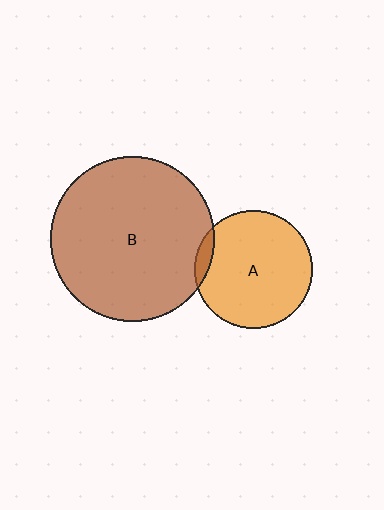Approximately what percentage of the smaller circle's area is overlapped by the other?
Approximately 5%.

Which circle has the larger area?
Circle B (brown).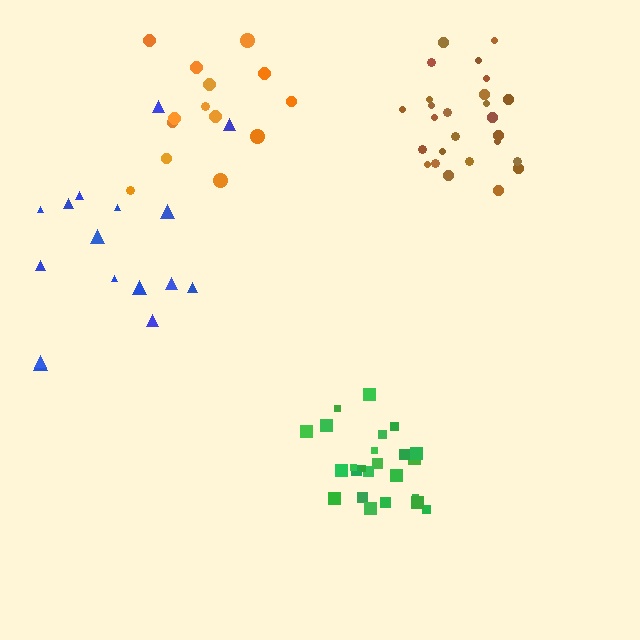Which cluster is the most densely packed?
Green.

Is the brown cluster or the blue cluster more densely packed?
Brown.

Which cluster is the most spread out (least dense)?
Blue.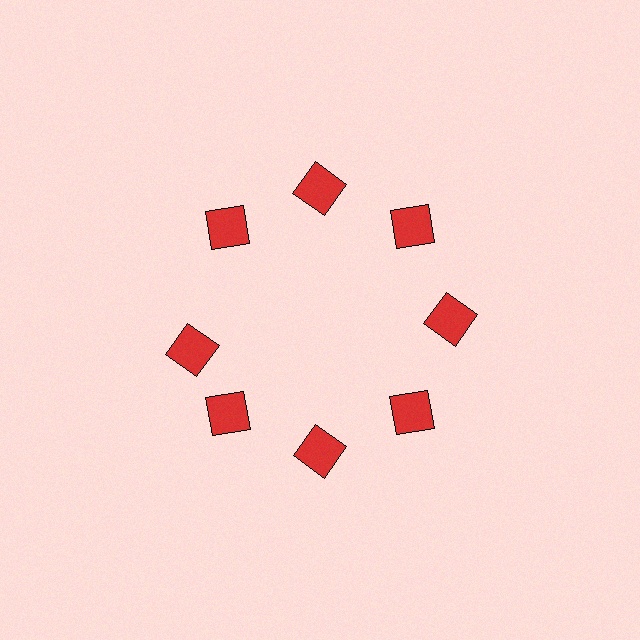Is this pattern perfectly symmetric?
No. The 8 red squares are arranged in a ring, but one element near the 9 o'clock position is rotated out of alignment along the ring, breaking the 8-fold rotational symmetry.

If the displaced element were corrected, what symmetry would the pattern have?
It would have 8-fold rotational symmetry — the pattern would map onto itself every 45 degrees.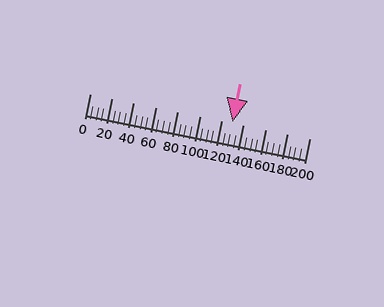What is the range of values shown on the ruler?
The ruler shows values from 0 to 200.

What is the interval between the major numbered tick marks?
The major tick marks are spaced 20 units apart.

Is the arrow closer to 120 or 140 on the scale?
The arrow is closer to 140.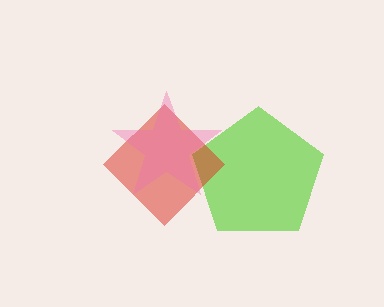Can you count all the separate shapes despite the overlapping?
Yes, there are 3 separate shapes.